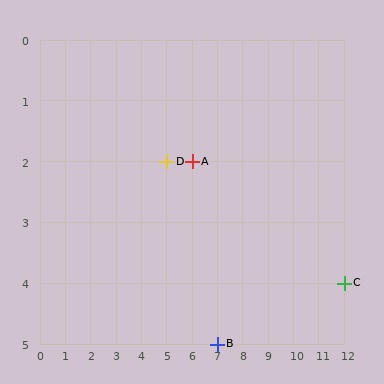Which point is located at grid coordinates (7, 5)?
Point B is at (7, 5).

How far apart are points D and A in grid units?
Points D and A are 1 column apart.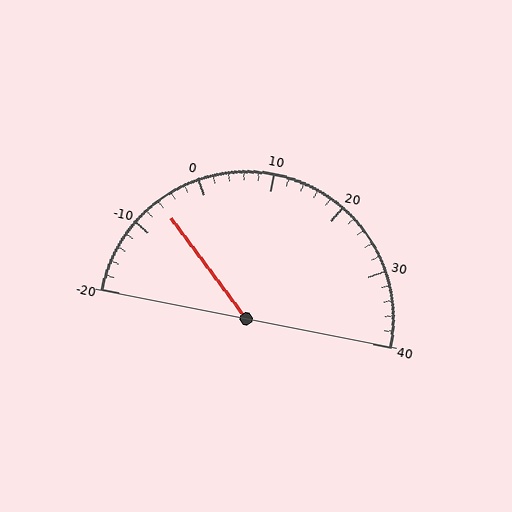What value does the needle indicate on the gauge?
The needle indicates approximately -6.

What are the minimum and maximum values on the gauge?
The gauge ranges from -20 to 40.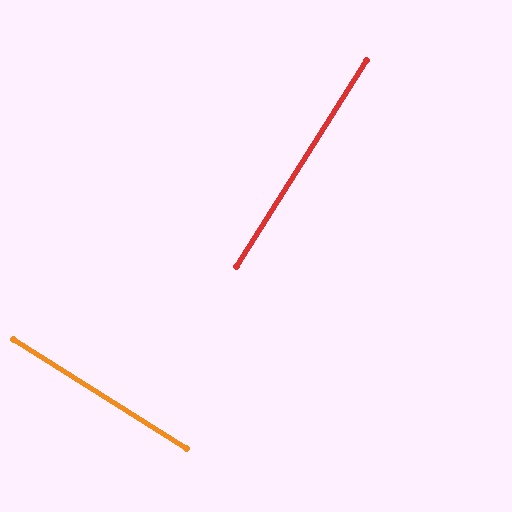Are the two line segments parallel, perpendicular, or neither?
Perpendicular — they meet at approximately 90°.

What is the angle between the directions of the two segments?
Approximately 90 degrees.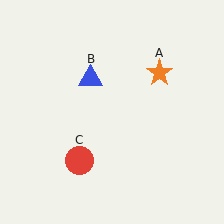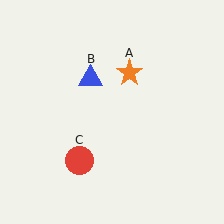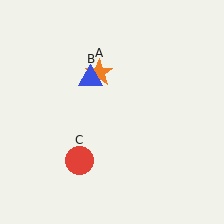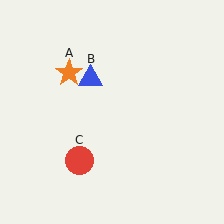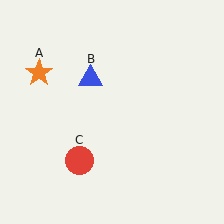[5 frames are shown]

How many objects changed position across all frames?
1 object changed position: orange star (object A).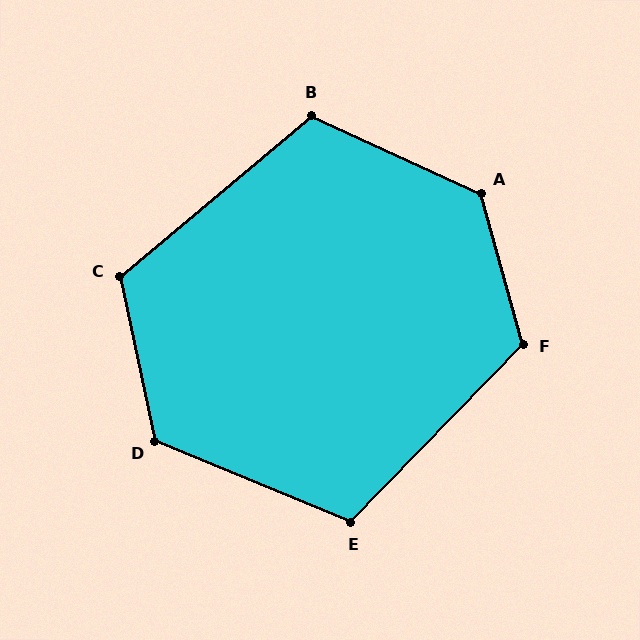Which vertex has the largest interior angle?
A, at approximately 130 degrees.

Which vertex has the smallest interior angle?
E, at approximately 112 degrees.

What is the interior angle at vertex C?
Approximately 118 degrees (obtuse).